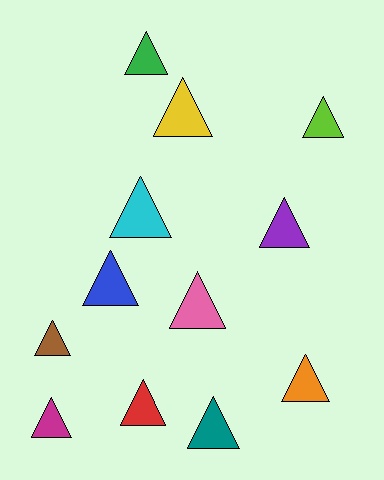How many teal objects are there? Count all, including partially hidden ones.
There is 1 teal object.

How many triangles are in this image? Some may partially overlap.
There are 12 triangles.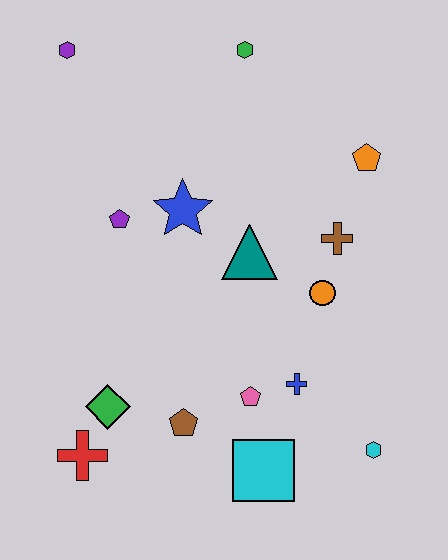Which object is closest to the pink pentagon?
The blue cross is closest to the pink pentagon.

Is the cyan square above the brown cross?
No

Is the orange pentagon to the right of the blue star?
Yes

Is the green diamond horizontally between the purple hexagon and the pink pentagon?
Yes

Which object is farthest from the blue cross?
The purple hexagon is farthest from the blue cross.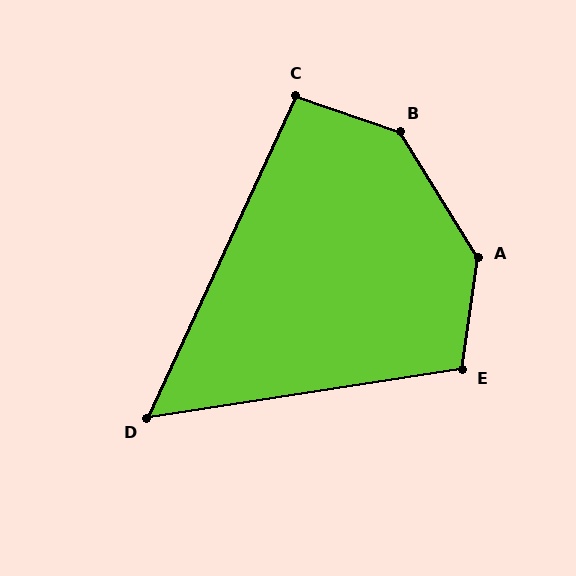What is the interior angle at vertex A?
Approximately 140 degrees (obtuse).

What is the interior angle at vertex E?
Approximately 107 degrees (obtuse).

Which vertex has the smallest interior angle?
D, at approximately 56 degrees.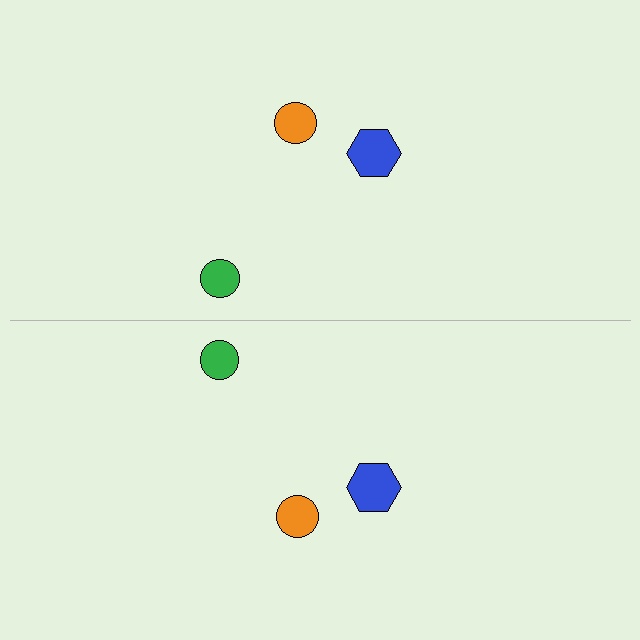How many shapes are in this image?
There are 6 shapes in this image.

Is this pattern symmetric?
Yes, this pattern has bilateral (reflection) symmetry.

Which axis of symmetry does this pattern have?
The pattern has a horizontal axis of symmetry running through the center of the image.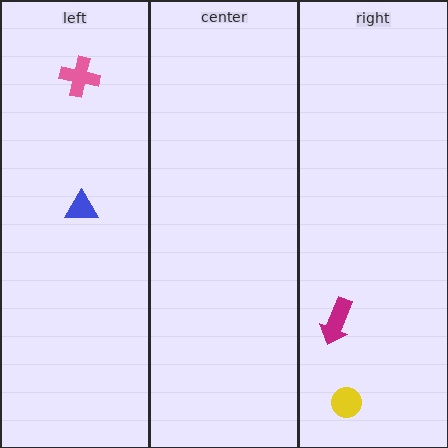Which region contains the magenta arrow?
The right region.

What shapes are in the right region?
The yellow circle, the magenta arrow.